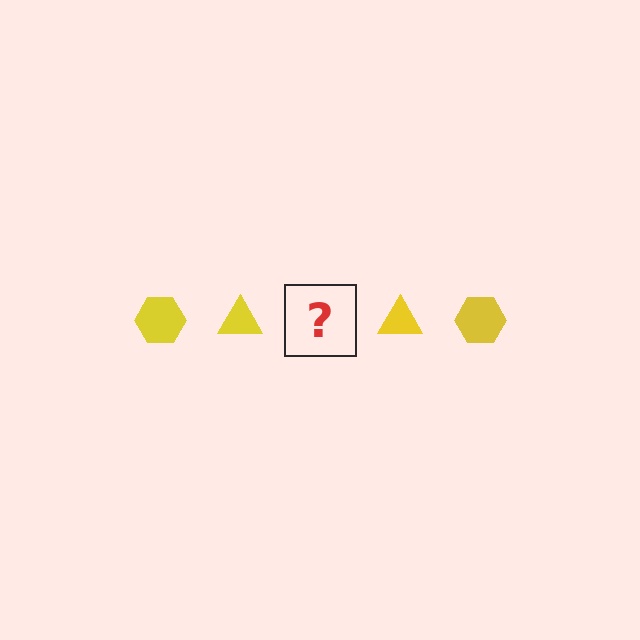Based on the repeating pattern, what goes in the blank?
The blank should be a yellow hexagon.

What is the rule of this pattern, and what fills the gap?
The rule is that the pattern cycles through hexagon, triangle shapes in yellow. The gap should be filled with a yellow hexagon.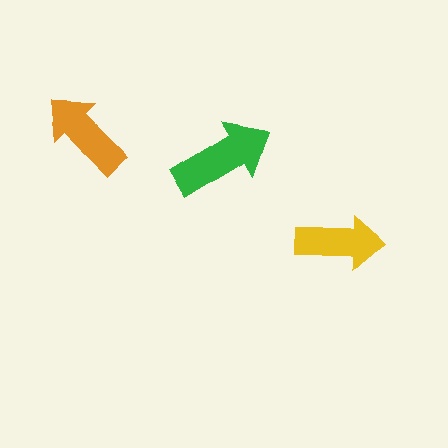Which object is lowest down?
The yellow arrow is bottommost.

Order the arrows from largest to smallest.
the green one, the orange one, the yellow one.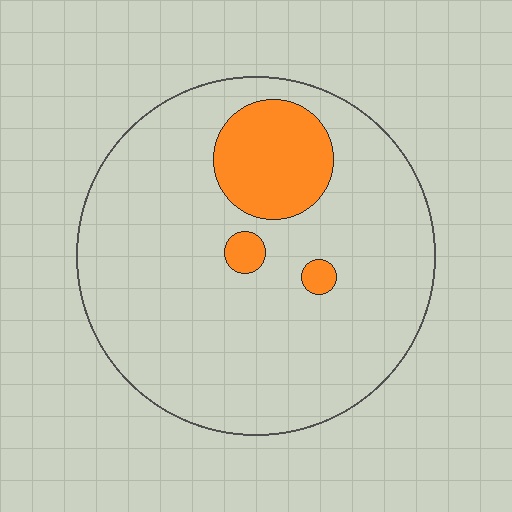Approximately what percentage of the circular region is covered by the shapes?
Approximately 15%.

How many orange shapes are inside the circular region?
3.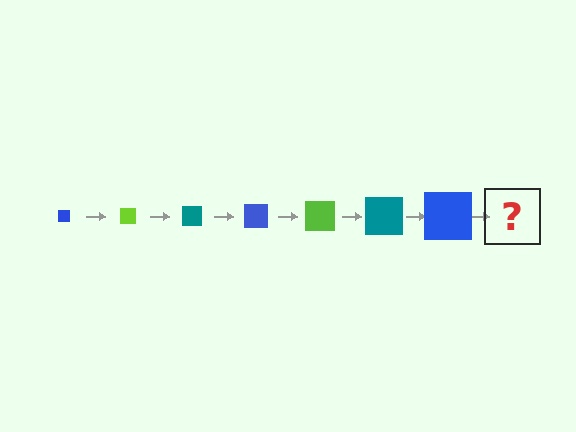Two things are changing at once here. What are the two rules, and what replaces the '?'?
The two rules are that the square grows larger each step and the color cycles through blue, lime, and teal. The '?' should be a lime square, larger than the previous one.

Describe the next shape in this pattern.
It should be a lime square, larger than the previous one.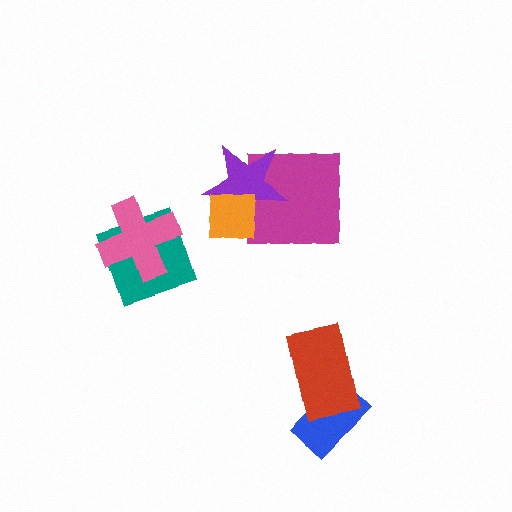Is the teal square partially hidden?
Yes, it is partially covered by another shape.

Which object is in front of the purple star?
The orange square is in front of the purple star.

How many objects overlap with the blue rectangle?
1 object overlaps with the blue rectangle.